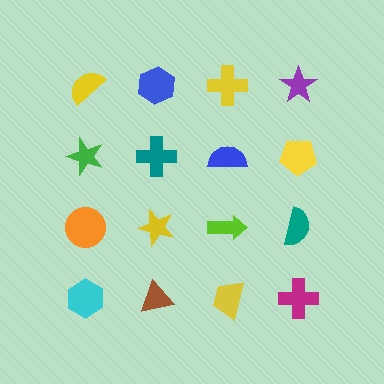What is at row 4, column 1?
A cyan hexagon.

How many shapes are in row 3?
4 shapes.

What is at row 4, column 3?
A yellow trapezoid.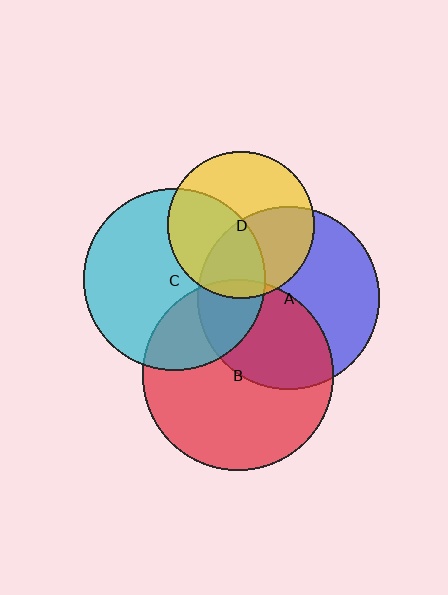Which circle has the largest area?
Circle B (red).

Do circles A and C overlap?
Yes.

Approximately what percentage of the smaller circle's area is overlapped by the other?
Approximately 25%.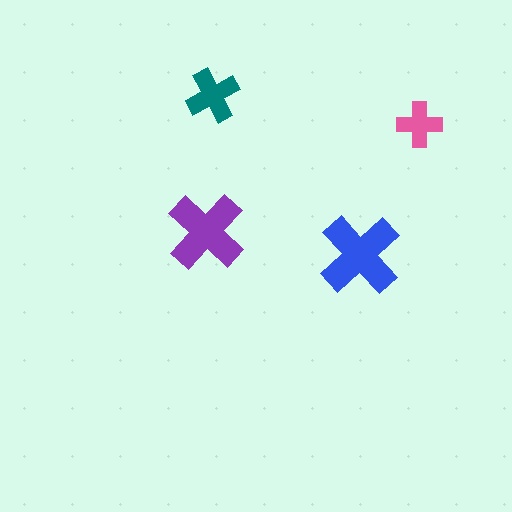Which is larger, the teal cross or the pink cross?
The teal one.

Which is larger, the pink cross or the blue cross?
The blue one.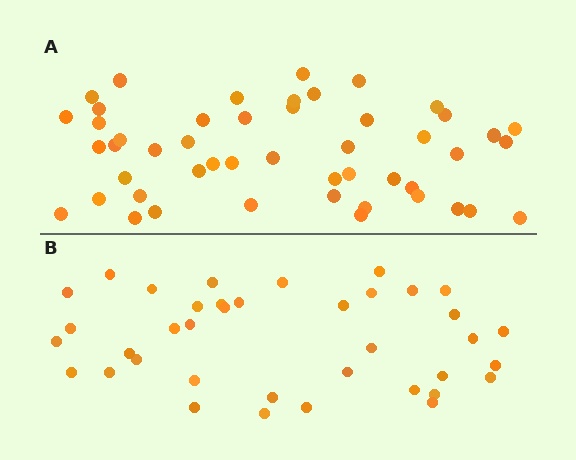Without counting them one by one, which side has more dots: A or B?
Region A (the top region) has more dots.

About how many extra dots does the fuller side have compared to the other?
Region A has roughly 12 or so more dots than region B.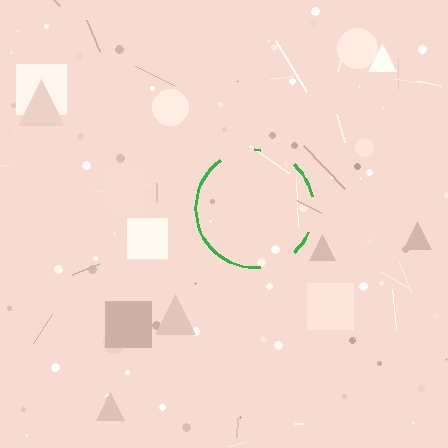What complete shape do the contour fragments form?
The contour fragments form a circle.